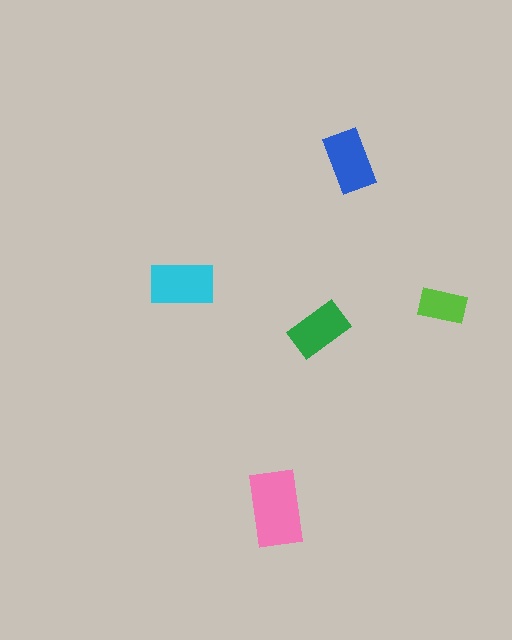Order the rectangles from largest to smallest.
the pink one, the cyan one, the blue one, the green one, the lime one.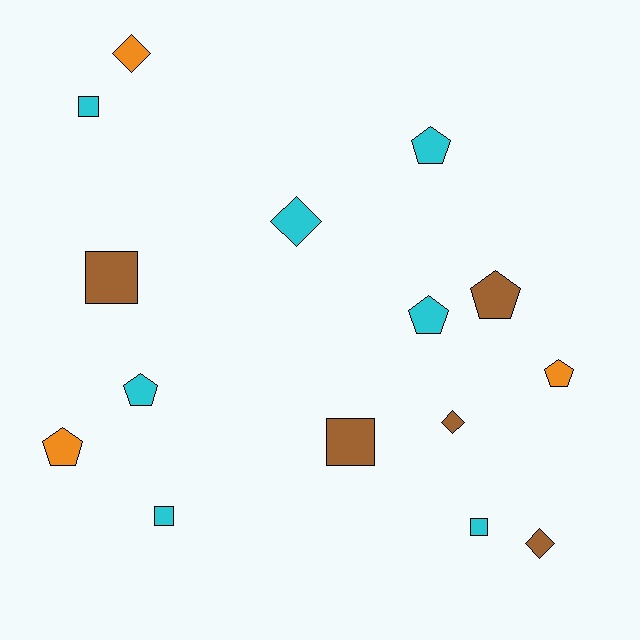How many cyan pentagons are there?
There are 3 cyan pentagons.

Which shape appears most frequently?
Pentagon, with 6 objects.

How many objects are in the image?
There are 15 objects.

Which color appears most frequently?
Cyan, with 7 objects.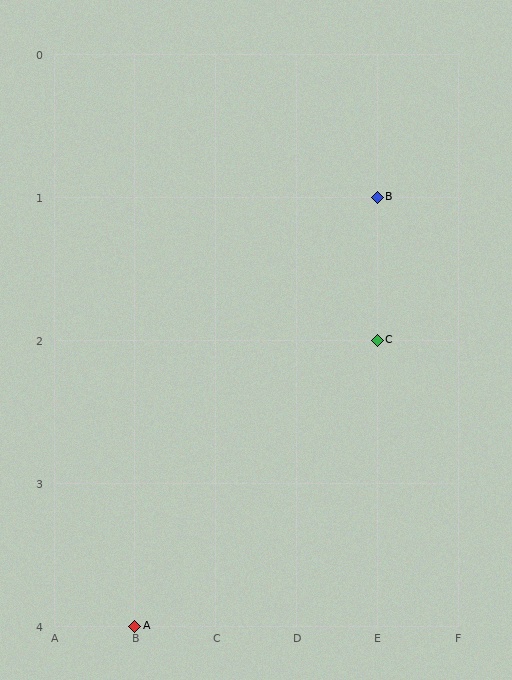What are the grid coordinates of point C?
Point C is at grid coordinates (E, 2).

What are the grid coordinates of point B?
Point B is at grid coordinates (E, 1).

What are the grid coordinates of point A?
Point A is at grid coordinates (B, 4).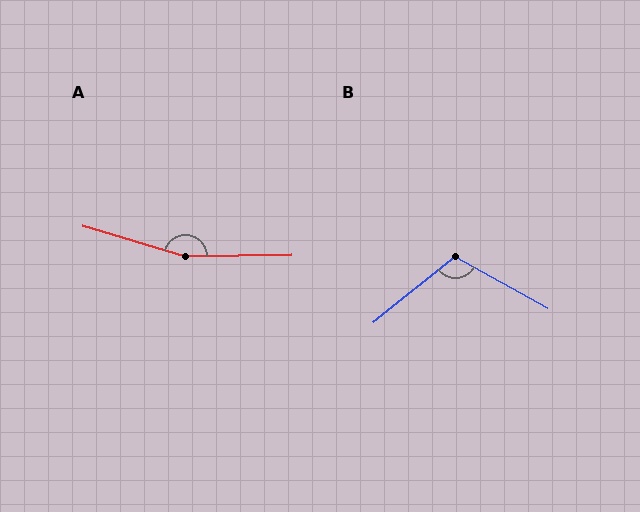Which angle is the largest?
A, at approximately 163 degrees.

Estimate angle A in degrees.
Approximately 163 degrees.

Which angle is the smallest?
B, at approximately 112 degrees.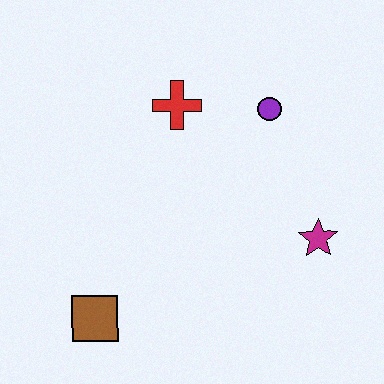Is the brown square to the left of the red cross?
Yes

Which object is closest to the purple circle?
The red cross is closest to the purple circle.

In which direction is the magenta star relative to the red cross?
The magenta star is to the right of the red cross.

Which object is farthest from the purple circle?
The brown square is farthest from the purple circle.